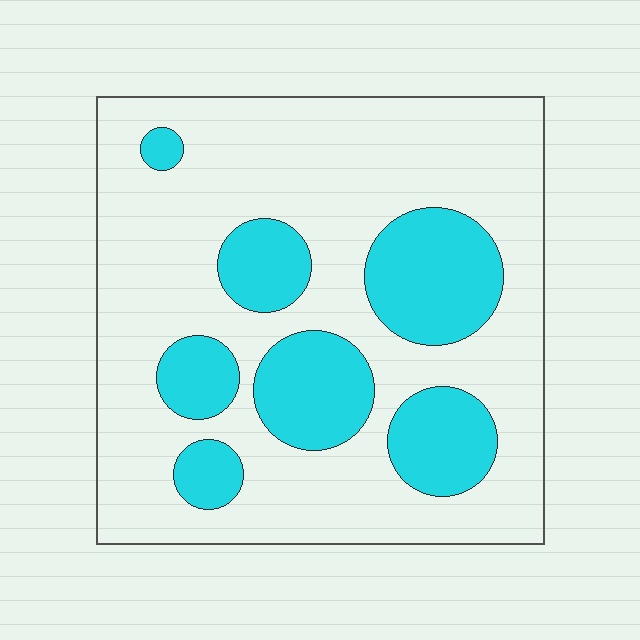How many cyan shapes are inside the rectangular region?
7.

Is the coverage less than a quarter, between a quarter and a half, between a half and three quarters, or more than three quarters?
Between a quarter and a half.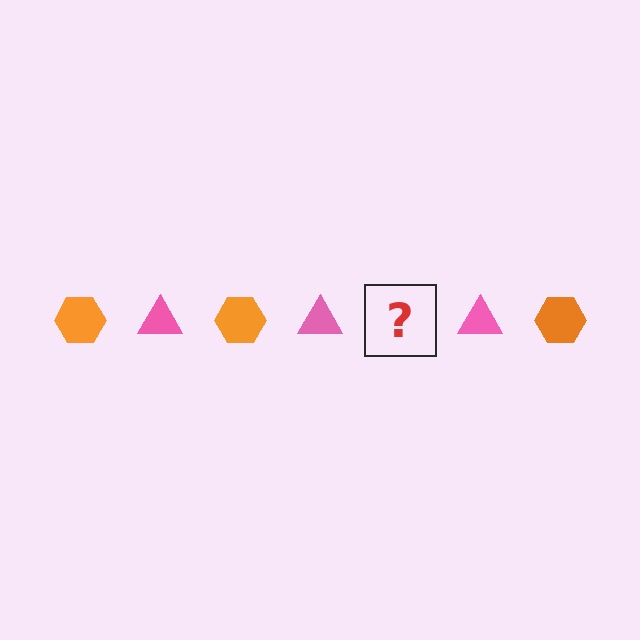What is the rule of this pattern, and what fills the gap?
The rule is that the pattern alternates between orange hexagon and pink triangle. The gap should be filled with an orange hexagon.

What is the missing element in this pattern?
The missing element is an orange hexagon.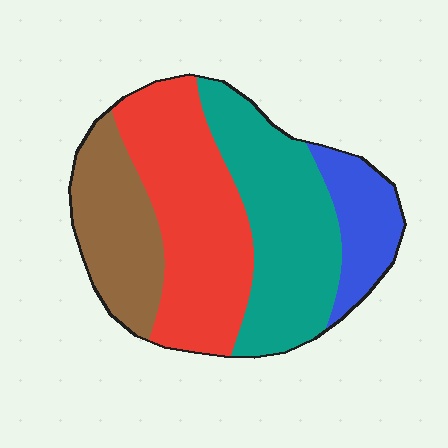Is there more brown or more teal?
Teal.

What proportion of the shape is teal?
Teal takes up about one third (1/3) of the shape.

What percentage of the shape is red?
Red takes up between a quarter and a half of the shape.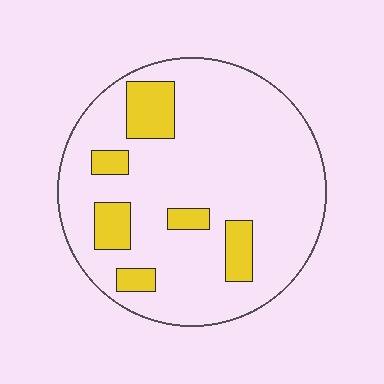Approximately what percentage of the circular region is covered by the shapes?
Approximately 15%.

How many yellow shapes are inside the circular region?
6.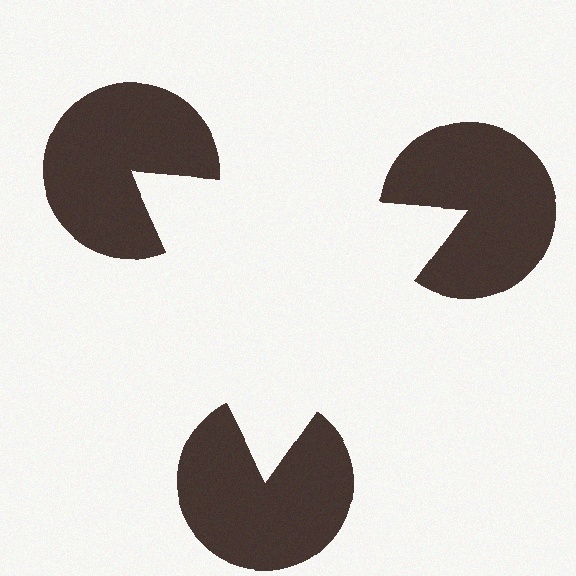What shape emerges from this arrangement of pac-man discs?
An illusory triangle — its edges are inferred from the aligned wedge cuts in the pac-man discs, not physically drawn.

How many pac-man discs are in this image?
There are 3 — one at each vertex of the illusory triangle.